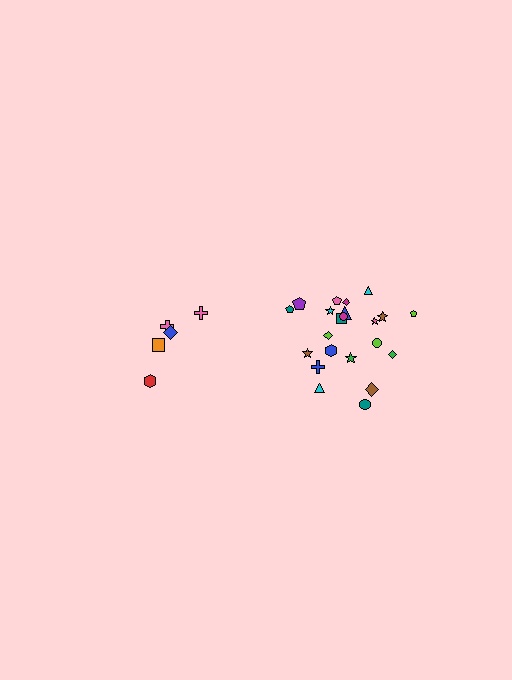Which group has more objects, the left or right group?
The right group.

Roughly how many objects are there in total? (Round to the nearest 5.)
Roughly 25 objects in total.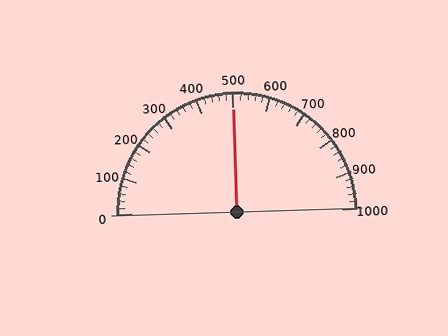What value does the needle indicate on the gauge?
The needle indicates approximately 500.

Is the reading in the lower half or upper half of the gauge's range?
The reading is in the upper half of the range (0 to 1000).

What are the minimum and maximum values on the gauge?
The gauge ranges from 0 to 1000.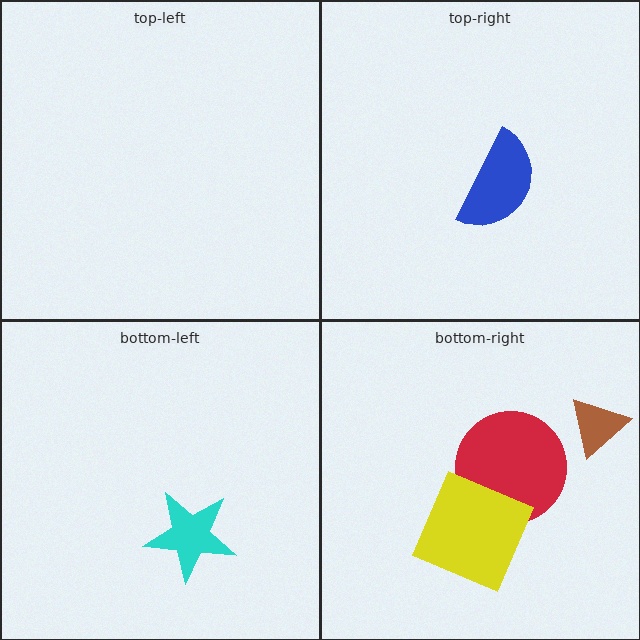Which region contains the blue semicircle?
The top-right region.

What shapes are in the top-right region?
The blue semicircle.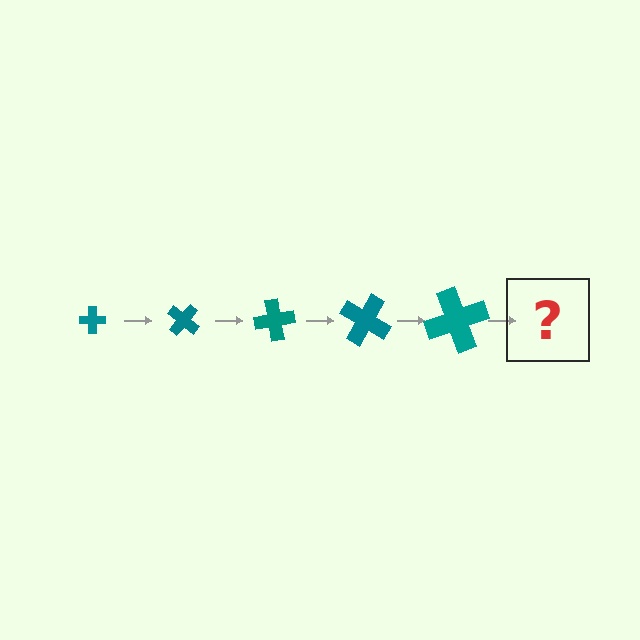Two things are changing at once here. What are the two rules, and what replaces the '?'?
The two rules are that the cross grows larger each step and it rotates 40 degrees each step. The '?' should be a cross, larger than the previous one and rotated 200 degrees from the start.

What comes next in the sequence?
The next element should be a cross, larger than the previous one and rotated 200 degrees from the start.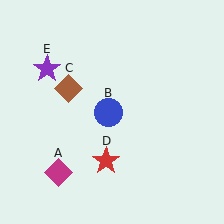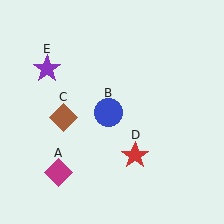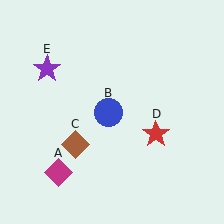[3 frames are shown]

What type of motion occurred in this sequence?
The brown diamond (object C), red star (object D) rotated counterclockwise around the center of the scene.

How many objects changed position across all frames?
2 objects changed position: brown diamond (object C), red star (object D).